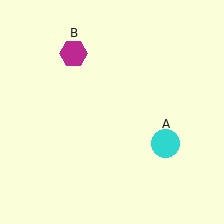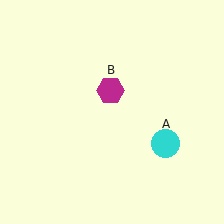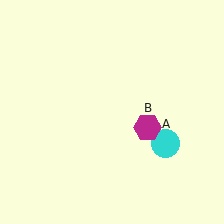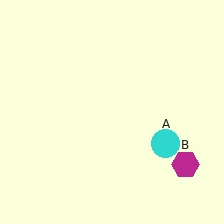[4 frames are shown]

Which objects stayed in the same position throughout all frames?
Cyan circle (object A) remained stationary.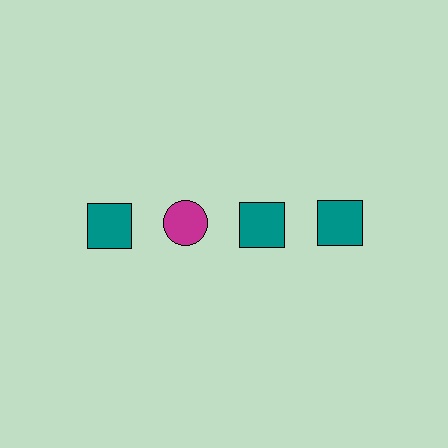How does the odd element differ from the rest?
It differs in both color (magenta instead of teal) and shape (circle instead of square).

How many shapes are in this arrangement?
There are 4 shapes arranged in a grid pattern.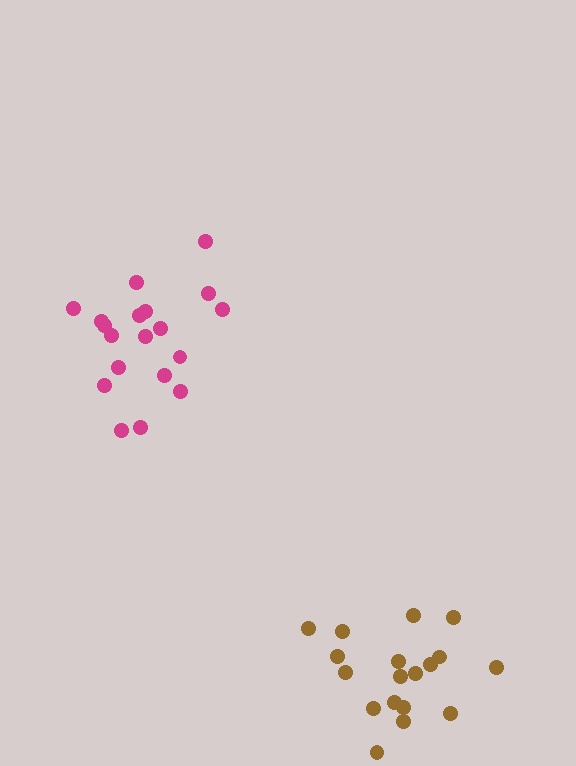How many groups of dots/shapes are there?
There are 2 groups.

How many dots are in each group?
Group 1: 19 dots, Group 2: 18 dots (37 total).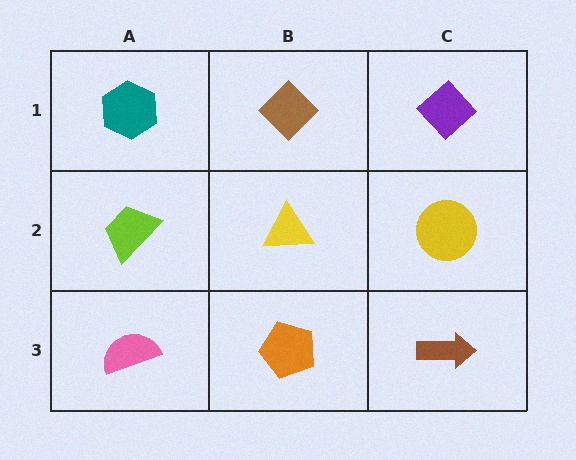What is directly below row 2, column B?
An orange pentagon.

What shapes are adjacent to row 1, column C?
A yellow circle (row 2, column C), a brown diamond (row 1, column B).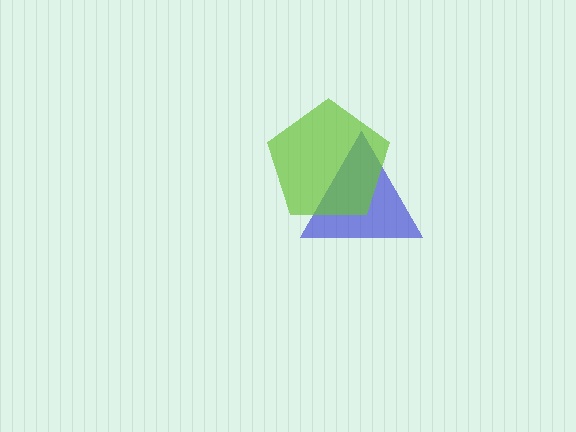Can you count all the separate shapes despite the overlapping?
Yes, there are 2 separate shapes.